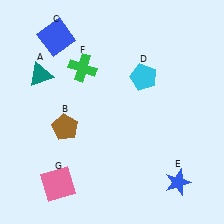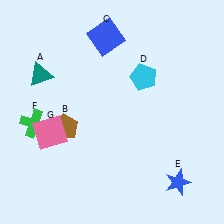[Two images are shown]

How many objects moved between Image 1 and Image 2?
3 objects moved between the two images.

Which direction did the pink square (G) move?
The pink square (G) moved up.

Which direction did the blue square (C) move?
The blue square (C) moved right.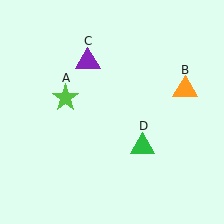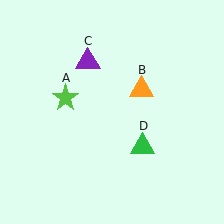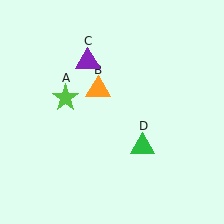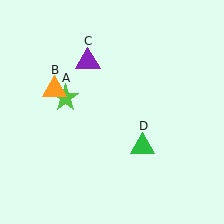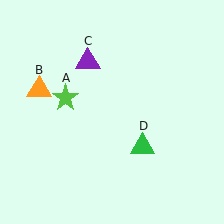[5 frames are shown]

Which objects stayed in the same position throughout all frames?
Lime star (object A) and purple triangle (object C) and green triangle (object D) remained stationary.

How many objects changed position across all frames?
1 object changed position: orange triangle (object B).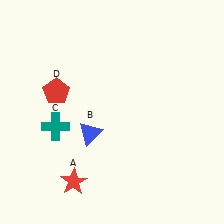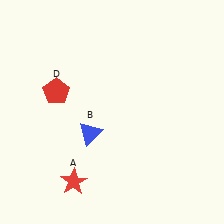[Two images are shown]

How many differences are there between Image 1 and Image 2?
There is 1 difference between the two images.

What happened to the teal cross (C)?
The teal cross (C) was removed in Image 2. It was in the bottom-left area of Image 1.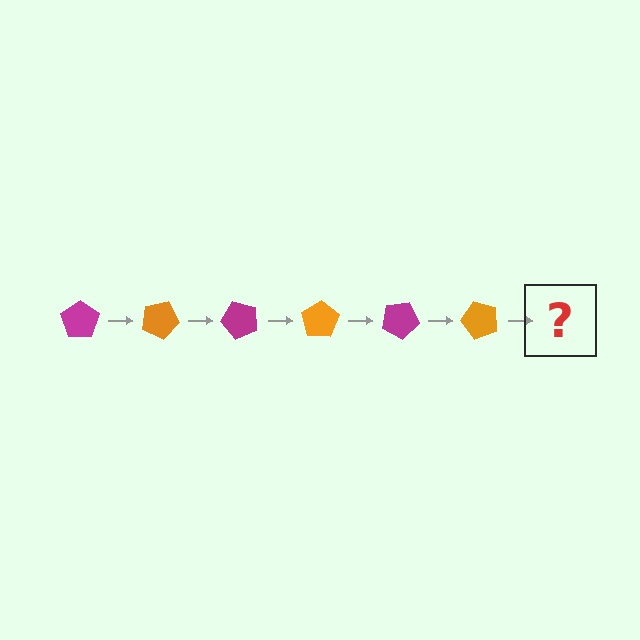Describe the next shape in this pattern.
It should be a magenta pentagon, rotated 150 degrees from the start.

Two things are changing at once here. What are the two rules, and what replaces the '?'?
The two rules are that it rotates 25 degrees each step and the color cycles through magenta and orange. The '?' should be a magenta pentagon, rotated 150 degrees from the start.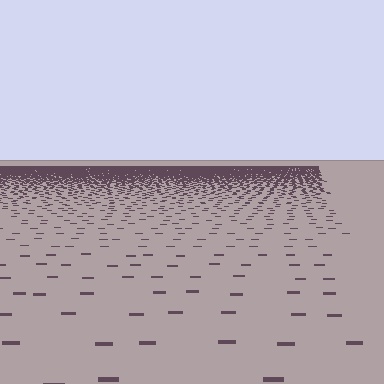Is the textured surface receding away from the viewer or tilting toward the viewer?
The surface is receding away from the viewer. Texture elements get smaller and denser toward the top.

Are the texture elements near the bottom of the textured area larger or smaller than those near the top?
Larger. Near the bottom, elements are closer to the viewer and appear at a bigger on-screen size.